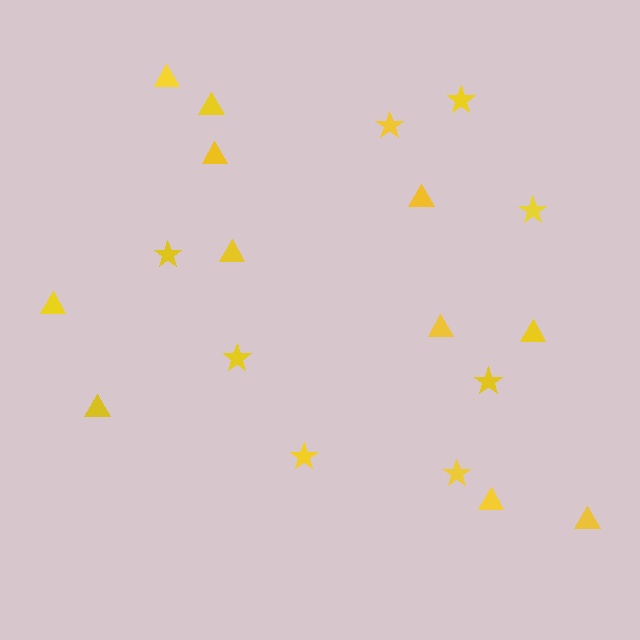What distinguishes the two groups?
There are 2 groups: one group of triangles (11) and one group of stars (8).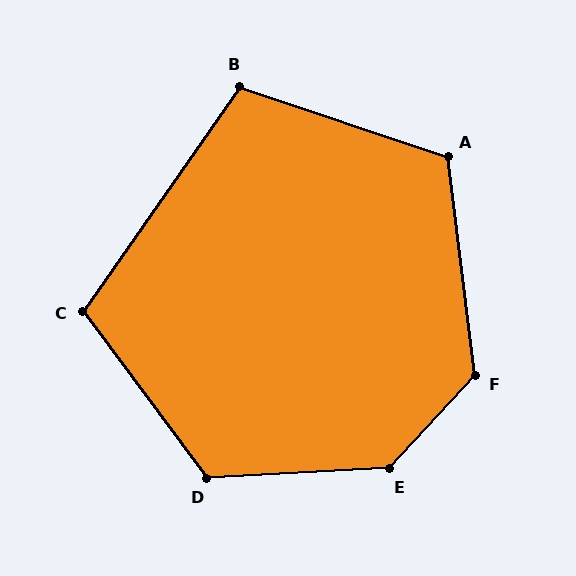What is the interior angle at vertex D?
Approximately 124 degrees (obtuse).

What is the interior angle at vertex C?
Approximately 108 degrees (obtuse).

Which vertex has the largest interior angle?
E, at approximately 136 degrees.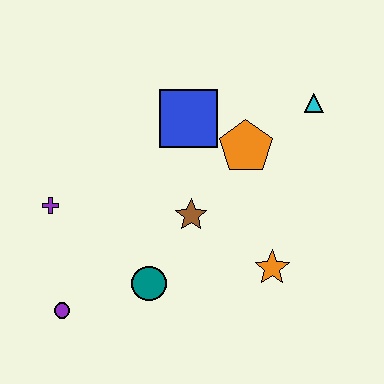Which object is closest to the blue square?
The orange pentagon is closest to the blue square.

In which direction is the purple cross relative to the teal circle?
The purple cross is to the left of the teal circle.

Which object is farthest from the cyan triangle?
The purple circle is farthest from the cyan triangle.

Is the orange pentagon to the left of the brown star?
No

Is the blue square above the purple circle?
Yes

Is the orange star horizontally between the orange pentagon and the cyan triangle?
Yes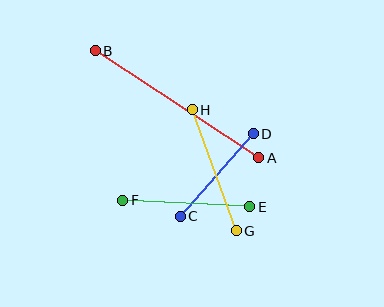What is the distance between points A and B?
The distance is approximately 195 pixels.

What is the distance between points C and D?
The distance is approximately 110 pixels.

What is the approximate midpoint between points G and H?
The midpoint is at approximately (214, 170) pixels.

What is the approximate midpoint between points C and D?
The midpoint is at approximately (217, 175) pixels.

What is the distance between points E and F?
The distance is approximately 127 pixels.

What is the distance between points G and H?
The distance is approximately 129 pixels.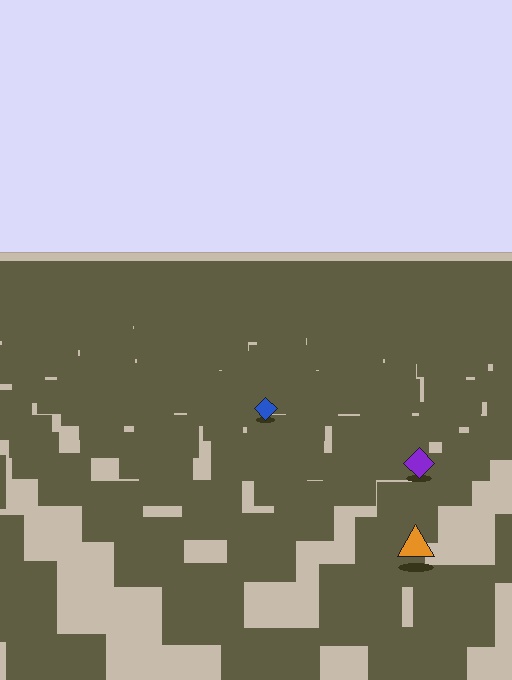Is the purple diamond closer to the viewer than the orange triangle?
No. The orange triangle is closer — you can tell from the texture gradient: the ground texture is coarser near it.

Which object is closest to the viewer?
The orange triangle is closest. The texture marks near it are larger and more spread out.